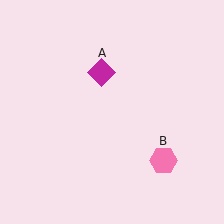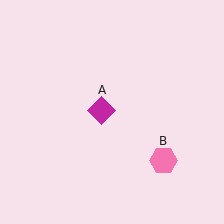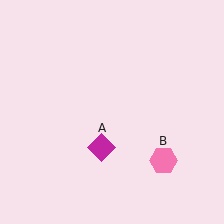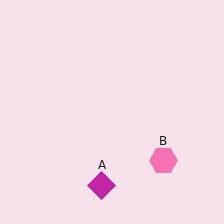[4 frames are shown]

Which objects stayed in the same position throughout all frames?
Pink hexagon (object B) remained stationary.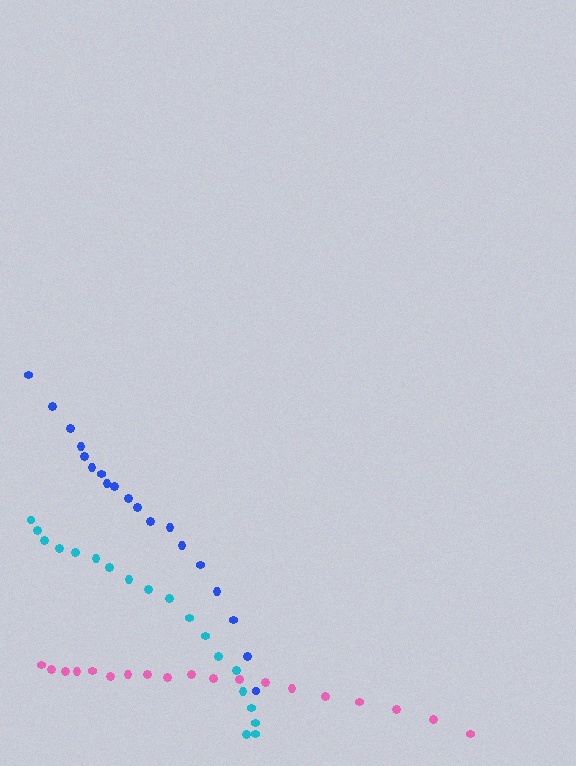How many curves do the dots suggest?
There are 3 distinct paths.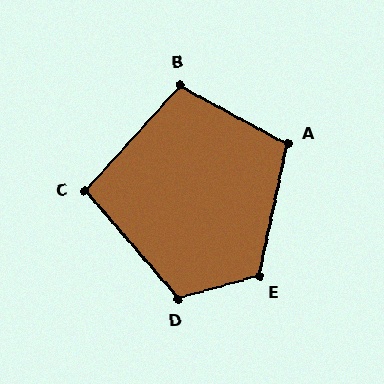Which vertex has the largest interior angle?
E, at approximately 118 degrees.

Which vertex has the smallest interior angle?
C, at approximately 97 degrees.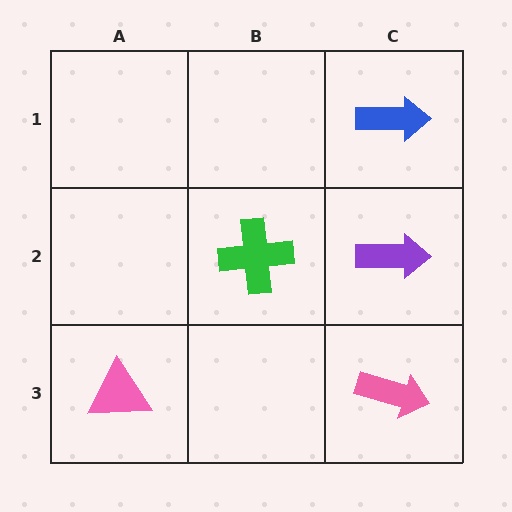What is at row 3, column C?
A pink arrow.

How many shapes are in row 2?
2 shapes.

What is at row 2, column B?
A green cross.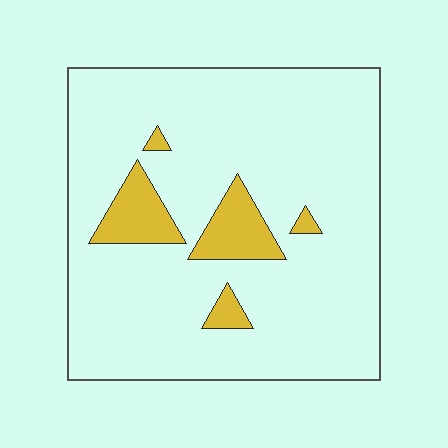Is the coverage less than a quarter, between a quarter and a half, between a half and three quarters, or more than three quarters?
Less than a quarter.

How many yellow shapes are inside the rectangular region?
5.